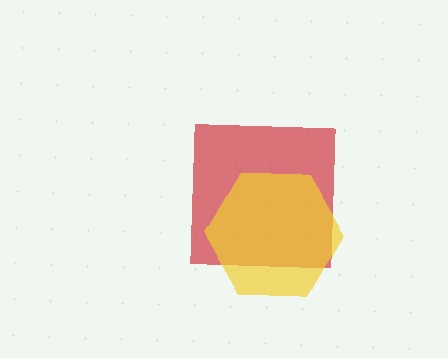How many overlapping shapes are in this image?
There are 2 overlapping shapes in the image.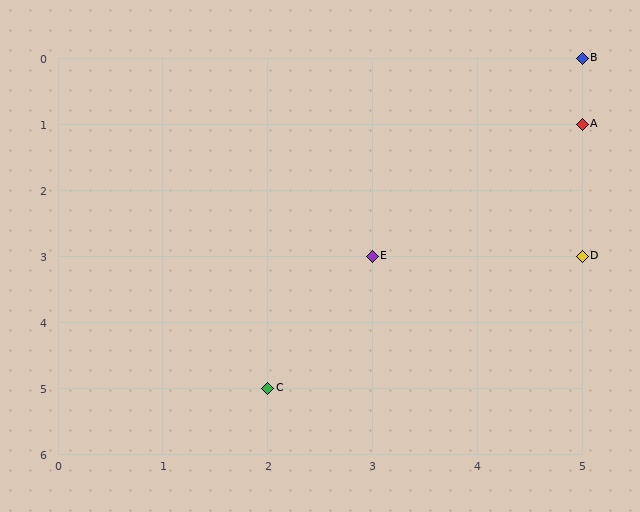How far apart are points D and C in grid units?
Points D and C are 3 columns and 2 rows apart (about 3.6 grid units diagonally).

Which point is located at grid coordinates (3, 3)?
Point E is at (3, 3).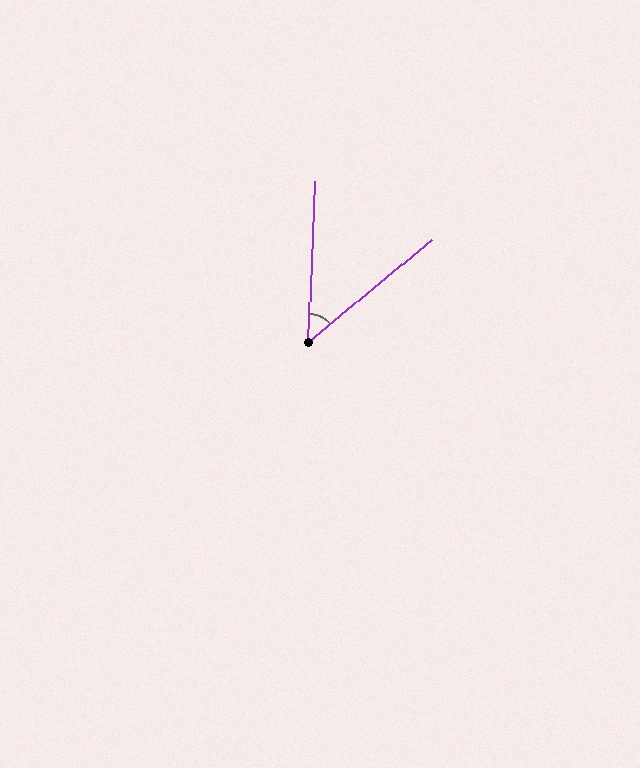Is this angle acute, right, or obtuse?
It is acute.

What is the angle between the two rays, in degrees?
Approximately 48 degrees.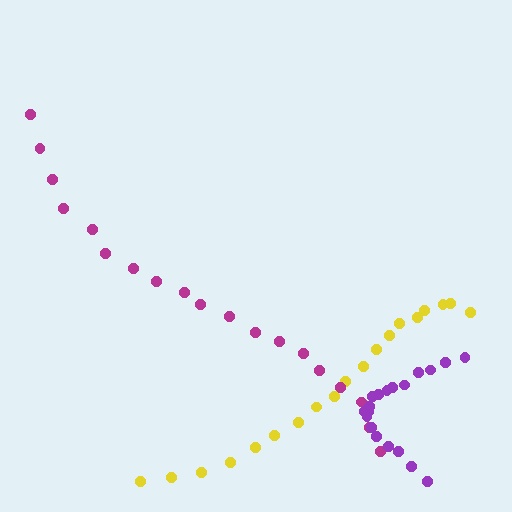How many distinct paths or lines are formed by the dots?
There are 3 distinct paths.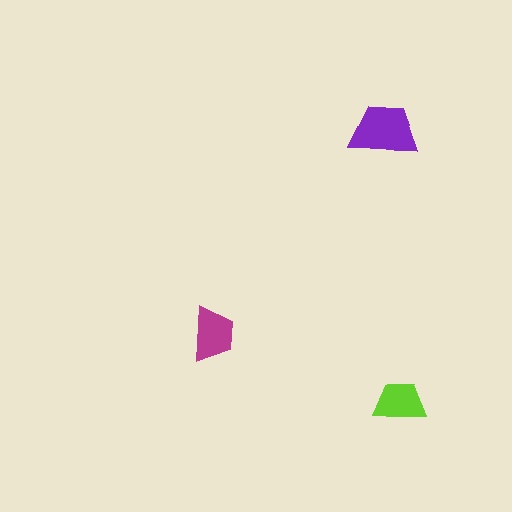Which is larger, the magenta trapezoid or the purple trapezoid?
The purple one.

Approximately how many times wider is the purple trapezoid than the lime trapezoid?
About 1.5 times wider.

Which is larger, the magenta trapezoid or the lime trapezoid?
The magenta one.